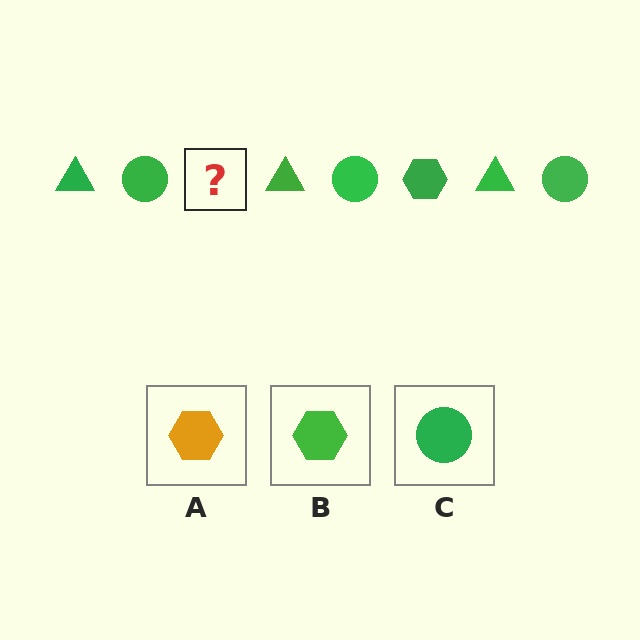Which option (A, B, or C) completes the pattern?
B.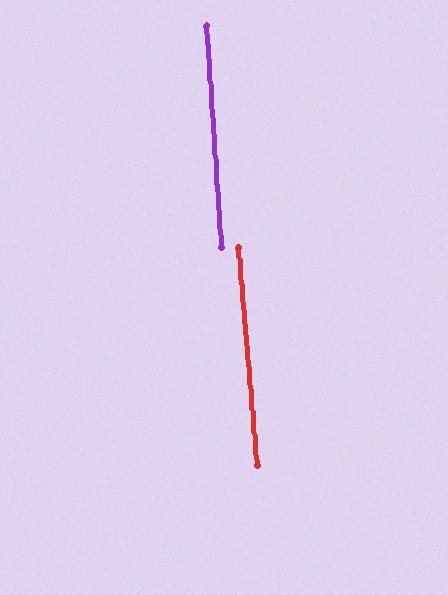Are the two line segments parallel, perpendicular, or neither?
Parallel — their directions differ by only 1.2°.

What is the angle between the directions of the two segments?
Approximately 1 degree.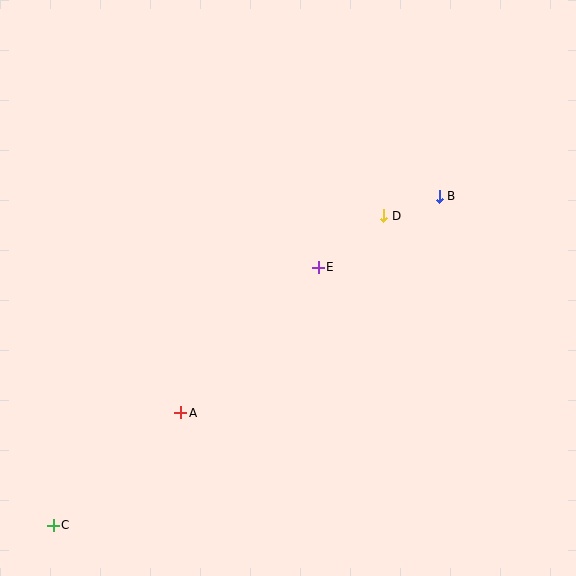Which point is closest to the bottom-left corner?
Point C is closest to the bottom-left corner.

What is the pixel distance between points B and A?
The distance between B and A is 338 pixels.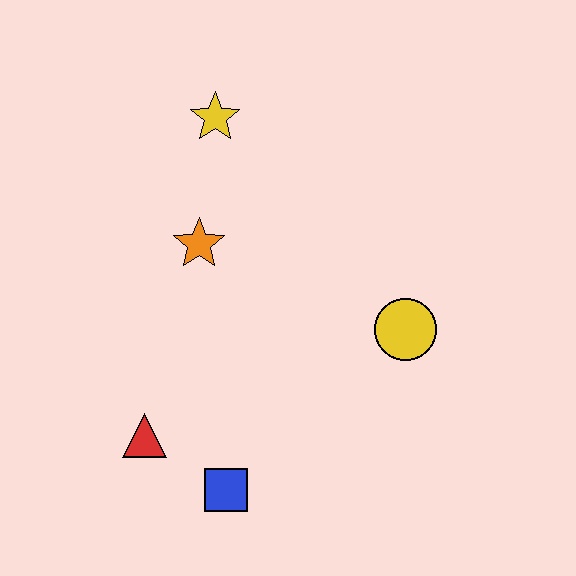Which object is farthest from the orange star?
The blue square is farthest from the orange star.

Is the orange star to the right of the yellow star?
No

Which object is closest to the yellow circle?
The orange star is closest to the yellow circle.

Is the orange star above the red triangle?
Yes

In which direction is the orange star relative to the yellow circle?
The orange star is to the left of the yellow circle.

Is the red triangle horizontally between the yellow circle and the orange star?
No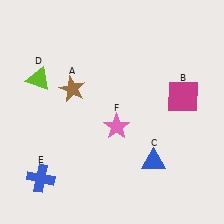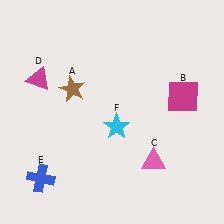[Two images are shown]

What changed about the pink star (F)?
In Image 1, F is pink. In Image 2, it changed to cyan.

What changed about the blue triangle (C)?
In Image 1, C is blue. In Image 2, it changed to pink.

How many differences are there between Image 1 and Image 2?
There are 3 differences between the two images.